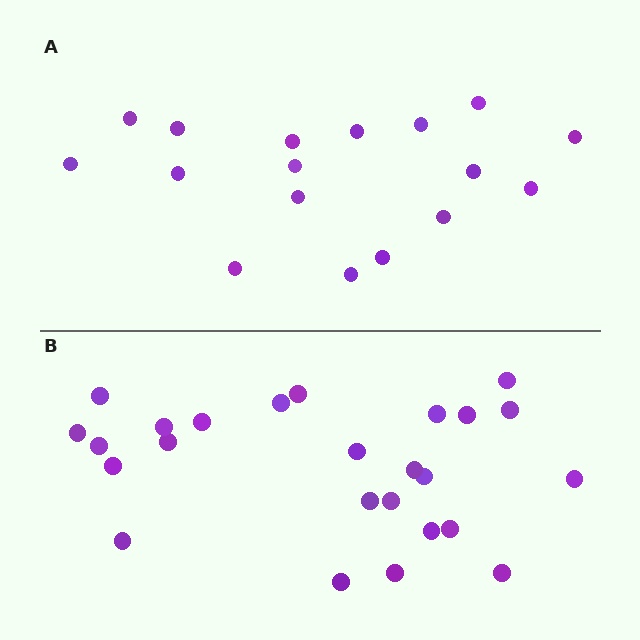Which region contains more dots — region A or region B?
Region B (the bottom region) has more dots.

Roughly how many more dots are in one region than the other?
Region B has roughly 8 or so more dots than region A.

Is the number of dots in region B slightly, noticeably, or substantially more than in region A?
Region B has substantially more. The ratio is roughly 1.5 to 1.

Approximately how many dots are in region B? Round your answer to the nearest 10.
About 20 dots. (The exact count is 25, which rounds to 20.)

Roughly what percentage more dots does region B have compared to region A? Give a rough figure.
About 45% more.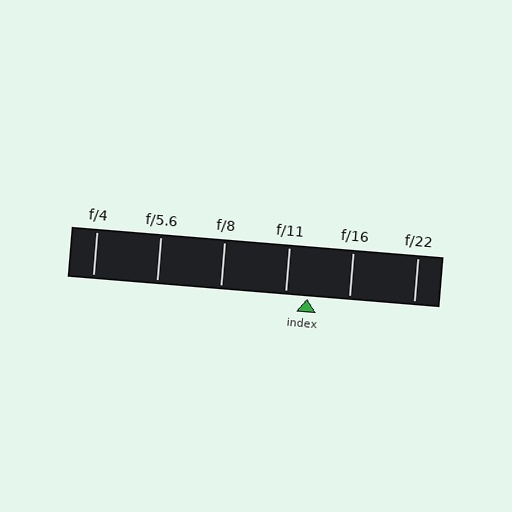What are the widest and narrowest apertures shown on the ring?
The widest aperture shown is f/4 and the narrowest is f/22.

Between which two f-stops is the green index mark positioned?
The index mark is between f/11 and f/16.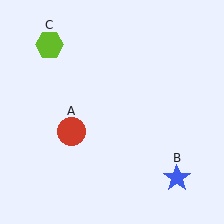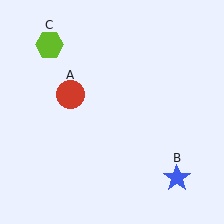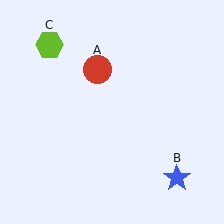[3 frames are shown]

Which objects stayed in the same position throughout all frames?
Blue star (object B) and lime hexagon (object C) remained stationary.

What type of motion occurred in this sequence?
The red circle (object A) rotated clockwise around the center of the scene.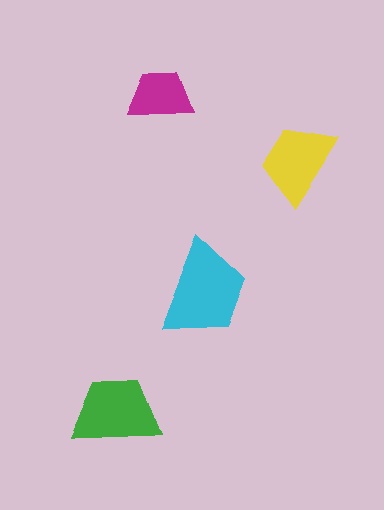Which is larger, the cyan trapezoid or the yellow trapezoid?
The cyan one.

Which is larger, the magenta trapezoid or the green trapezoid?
The green one.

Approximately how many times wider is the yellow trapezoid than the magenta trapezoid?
About 1.5 times wider.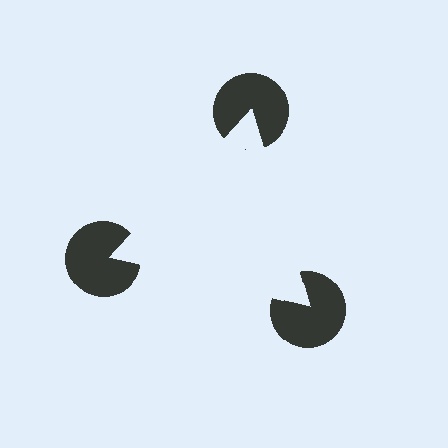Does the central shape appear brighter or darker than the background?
It typically appears slightly brighter than the background, even though no actual brightness change is drawn.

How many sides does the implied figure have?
3 sides.